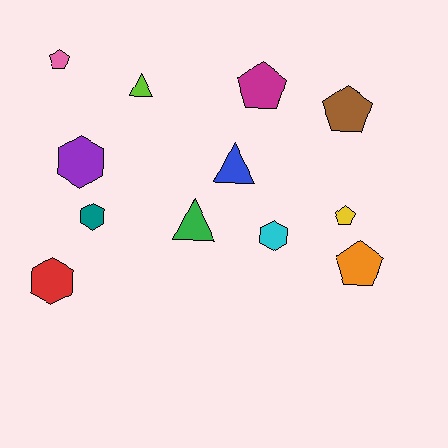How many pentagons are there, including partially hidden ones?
There are 5 pentagons.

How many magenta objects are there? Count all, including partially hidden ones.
There is 1 magenta object.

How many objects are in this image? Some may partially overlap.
There are 12 objects.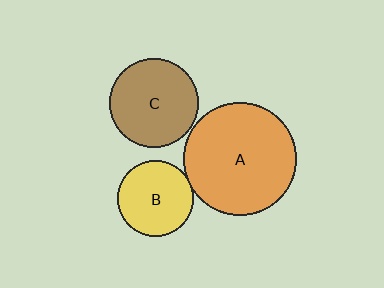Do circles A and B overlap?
Yes.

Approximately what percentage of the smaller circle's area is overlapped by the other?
Approximately 5%.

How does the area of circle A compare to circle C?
Approximately 1.6 times.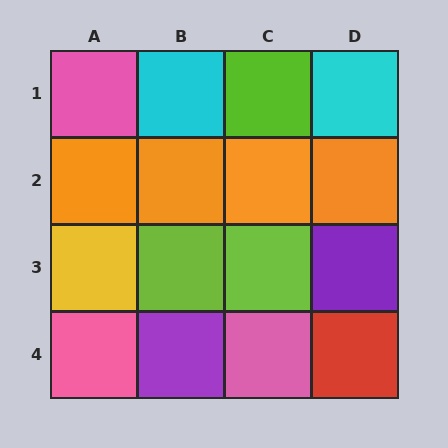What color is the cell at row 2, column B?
Orange.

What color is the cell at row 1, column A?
Pink.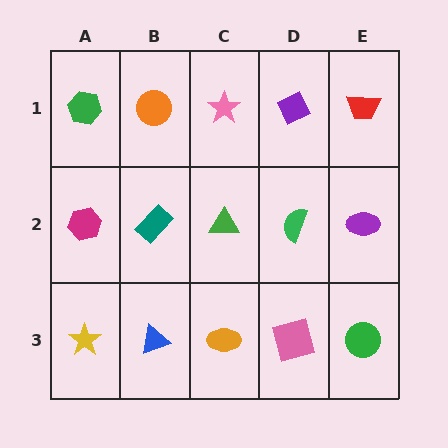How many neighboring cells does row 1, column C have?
3.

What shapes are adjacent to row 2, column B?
An orange circle (row 1, column B), a blue triangle (row 3, column B), a magenta hexagon (row 2, column A), a green triangle (row 2, column C).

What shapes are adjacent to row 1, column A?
A magenta hexagon (row 2, column A), an orange circle (row 1, column B).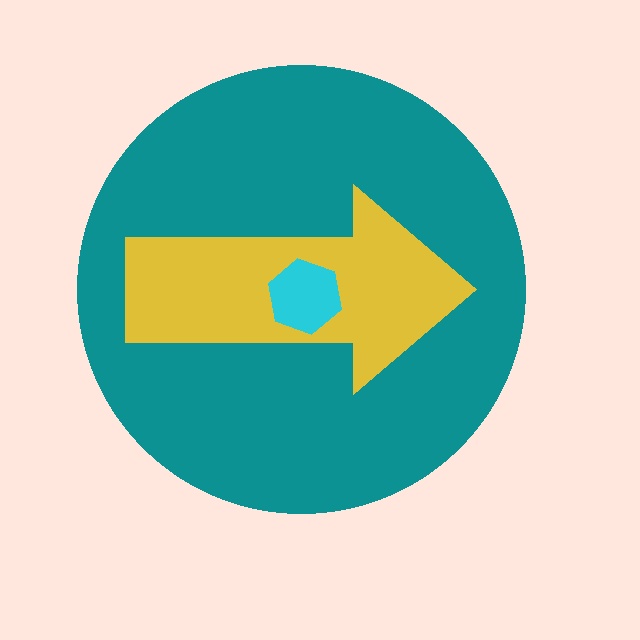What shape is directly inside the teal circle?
The yellow arrow.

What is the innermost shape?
The cyan hexagon.